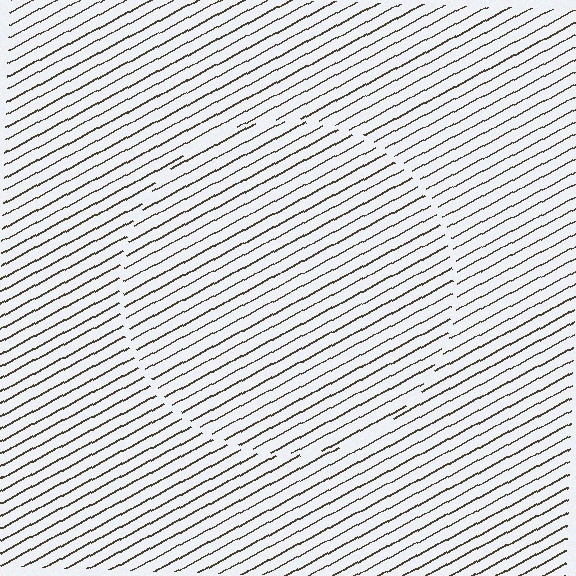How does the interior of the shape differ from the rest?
The interior of the shape contains the same grating, shifted by half a period — the contour is defined by the phase discontinuity where line-ends from the inner and outer gratings abut.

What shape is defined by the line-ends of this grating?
An illusory circle. The interior of the shape contains the same grating, shifted by half a period — the contour is defined by the phase discontinuity where line-ends from the inner and outer gratings abut.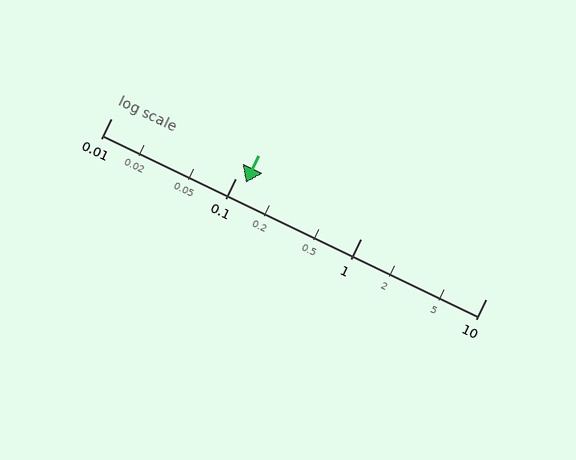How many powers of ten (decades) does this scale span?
The scale spans 3 decades, from 0.01 to 10.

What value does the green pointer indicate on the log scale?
The pointer indicates approximately 0.12.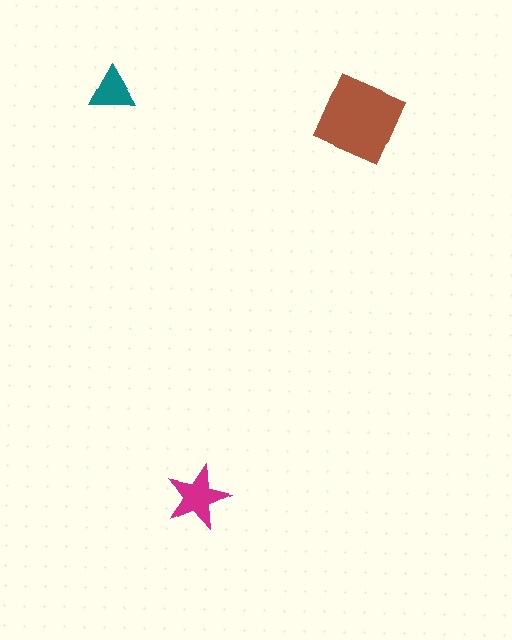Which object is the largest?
The brown diamond.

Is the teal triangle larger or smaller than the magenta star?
Smaller.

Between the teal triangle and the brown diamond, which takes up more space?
The brown diamond.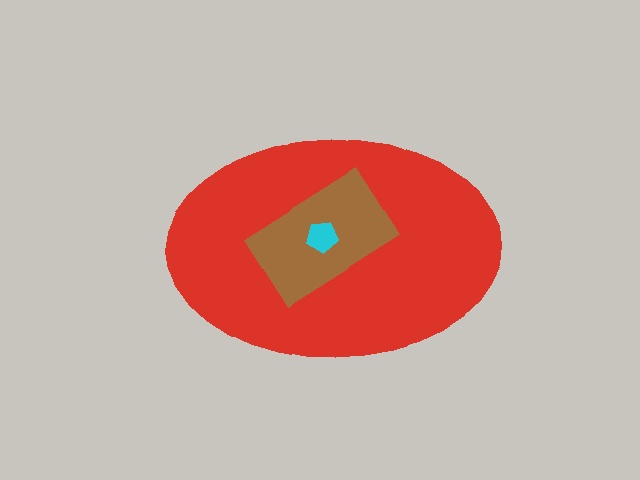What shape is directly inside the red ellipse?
The brown rectangle.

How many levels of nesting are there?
3.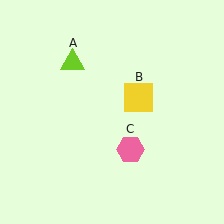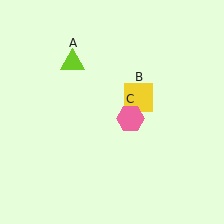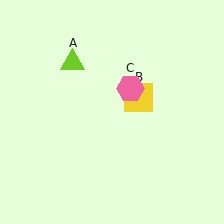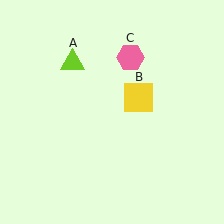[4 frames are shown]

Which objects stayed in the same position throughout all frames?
Lime triangle (object A) and yellow square (object B) remained stationary.